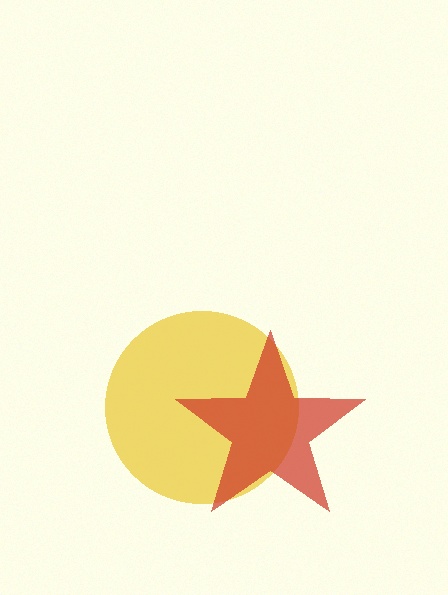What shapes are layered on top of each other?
The layered shapes are: a yellow circle, a red star.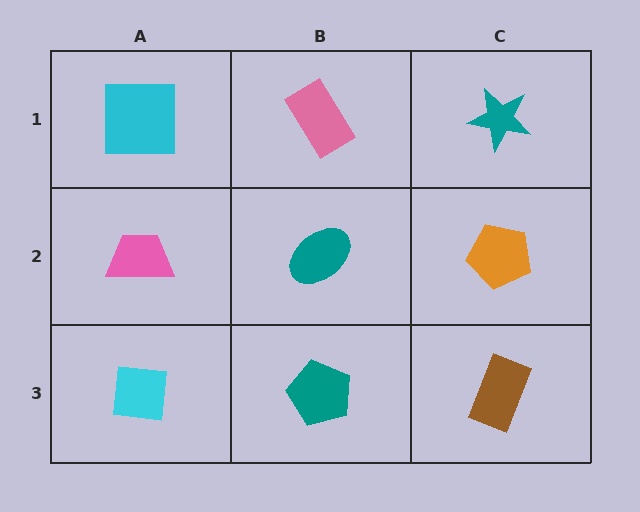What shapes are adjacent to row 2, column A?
A cyan square (row 1, column A), a cyan square (row 3, column A), a teal ellipse (row 2, column B).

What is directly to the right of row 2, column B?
An orange pentagon.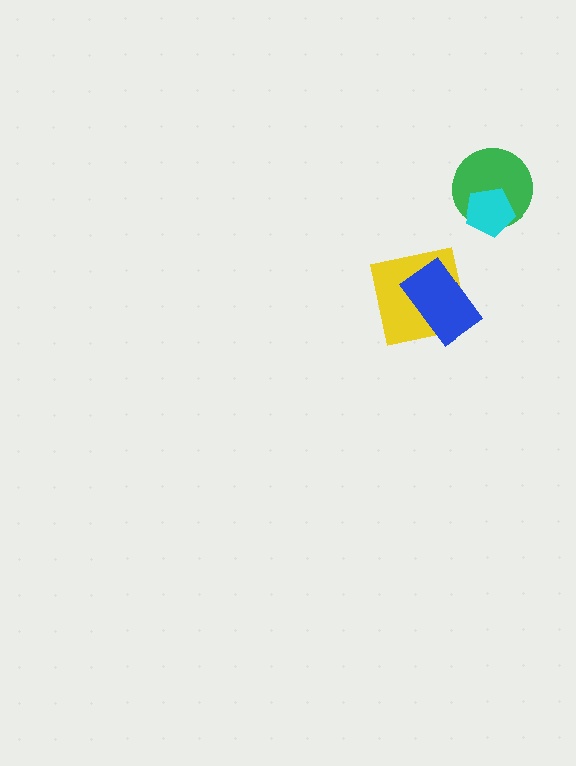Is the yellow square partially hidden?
Yes, it is partially covered by another shape.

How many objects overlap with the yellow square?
1 object overlaps with the yellow square.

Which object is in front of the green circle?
The cyan pentagon is in front of the green circle.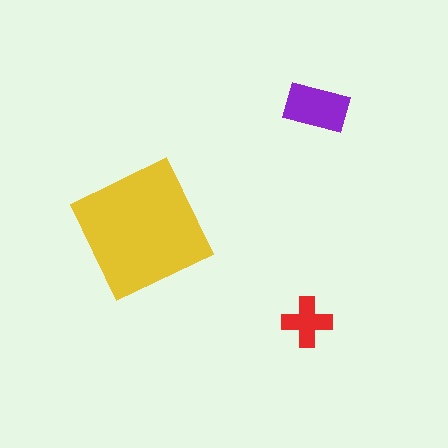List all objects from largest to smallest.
The yellow square, the purple rectangle, the red cross.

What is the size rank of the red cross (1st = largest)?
3rd.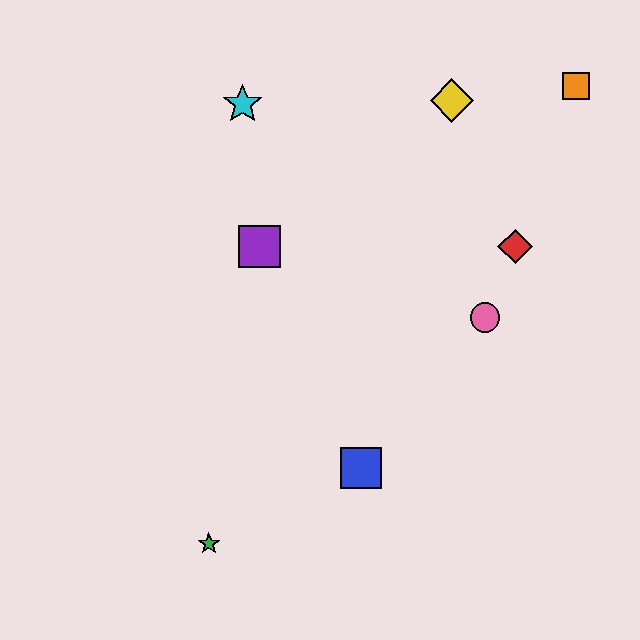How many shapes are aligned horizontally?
2 shapes (the red diamond, the purple square) are aligned horizontally.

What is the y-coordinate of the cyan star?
The cyan star is at y≈104.